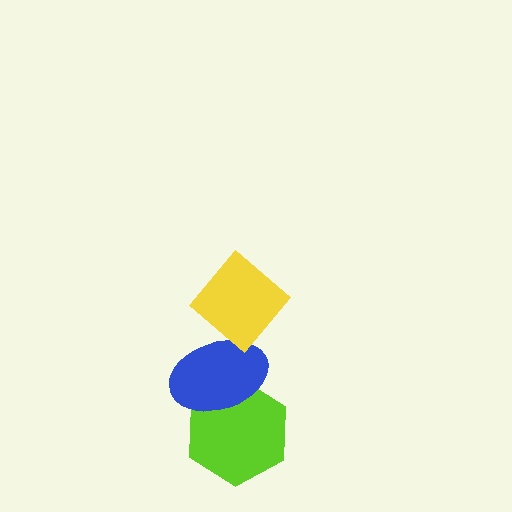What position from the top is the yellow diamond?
The yellow diamond is 1st from the top.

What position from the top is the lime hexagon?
The lime hexagon is 3rd from the top.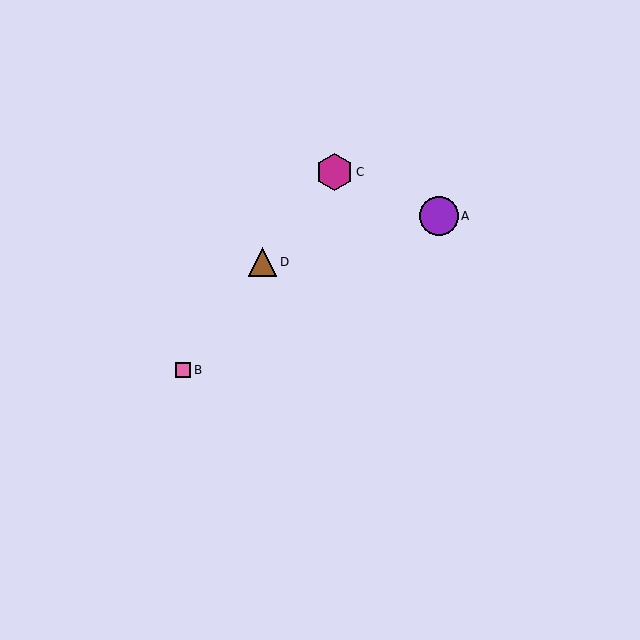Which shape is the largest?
The purple circle (labeled A) is the largest.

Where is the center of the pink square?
The center of the pink square is at (183, 370).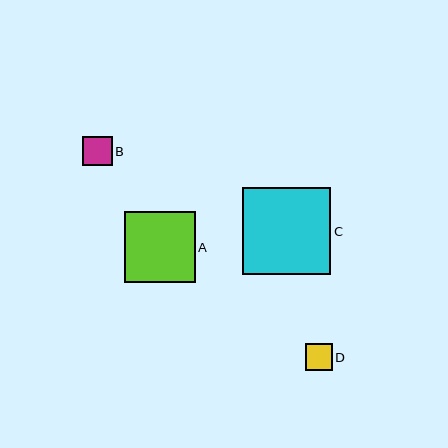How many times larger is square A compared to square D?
Square A is approximately 2.7 times the size of square D.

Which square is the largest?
Square C is the largest with a size of approximately 88 pixels.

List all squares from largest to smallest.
From largest to smallest: C, A, B, D.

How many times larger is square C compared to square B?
Square C is approximately 3.0 times the size of square B.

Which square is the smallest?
Square D is the smallest with a size of approximately 26 pixels.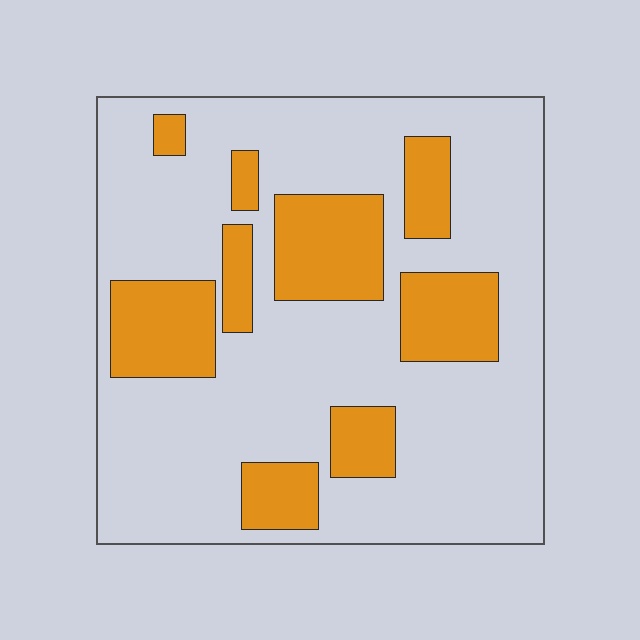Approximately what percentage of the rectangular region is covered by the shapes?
Approximately 25%.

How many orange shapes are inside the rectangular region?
9.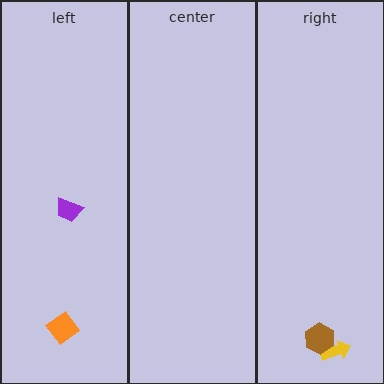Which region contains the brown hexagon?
The right region.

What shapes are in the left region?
The orange diamond, the purple trapezoid.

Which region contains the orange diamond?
The left region.